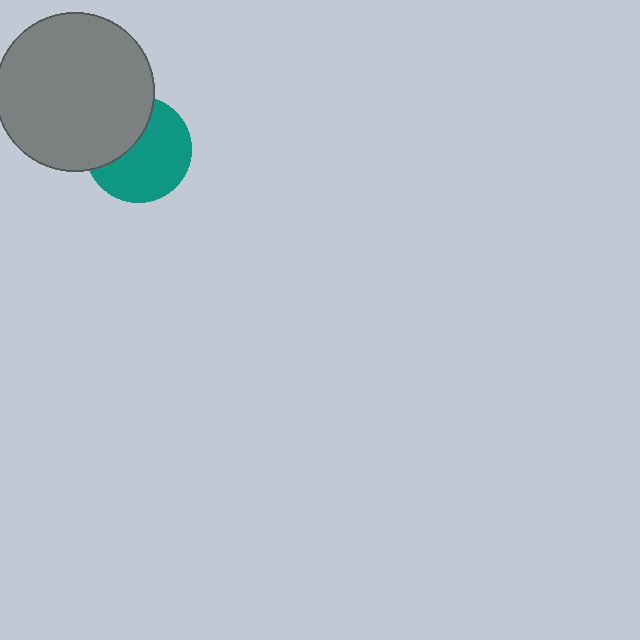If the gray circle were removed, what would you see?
You would see the complete teal circle.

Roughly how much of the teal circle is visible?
About half of it is visible (roughly 64%).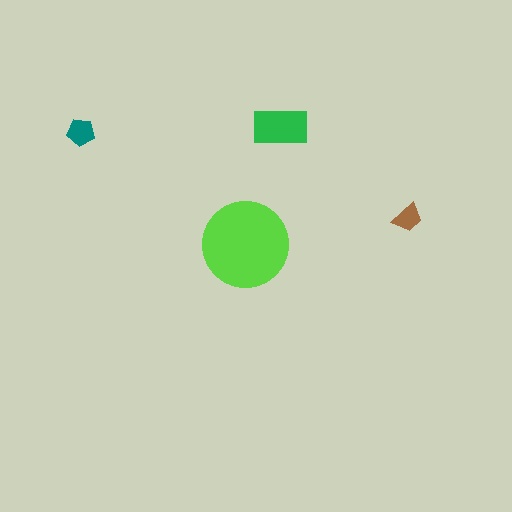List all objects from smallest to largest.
The brown trapezoid, the teal pentagon, the green rectangle, the lime circle.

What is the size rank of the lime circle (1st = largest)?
1st.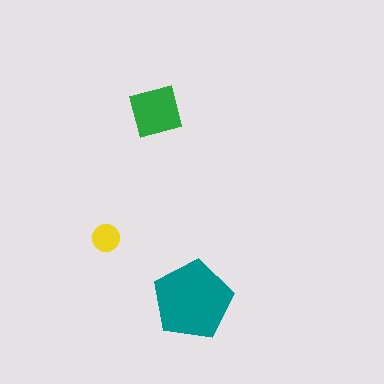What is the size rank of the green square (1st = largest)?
2nd.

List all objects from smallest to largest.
The yellow circle, the green square, the teal pentagon.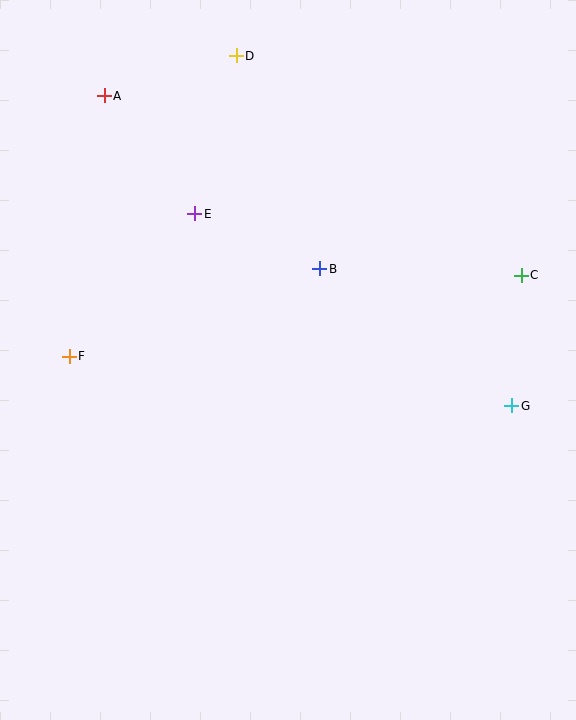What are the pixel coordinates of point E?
Point E is at (195, 214).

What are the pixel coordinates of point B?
Point B is at (320, 269).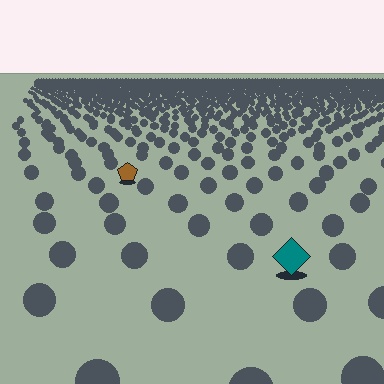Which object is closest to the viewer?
The teal diamond is closest. The texture marks near it are larger and more spread out.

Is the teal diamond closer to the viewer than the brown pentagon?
Yes. The teal diamond is closer — you can tell from the texture gradient: the ground texture is coarser near it.